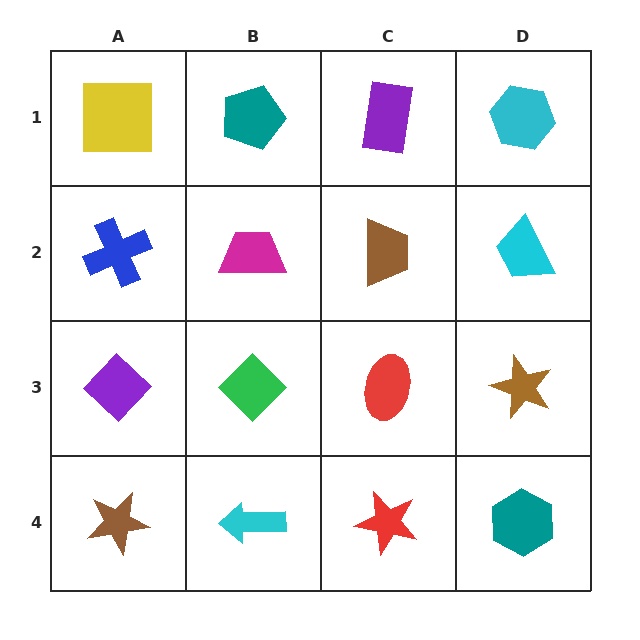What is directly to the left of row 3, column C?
A green diamond.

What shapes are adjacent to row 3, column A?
A blue cross (row 2, column A), a brown star (row 4, column A), a green diamond (row 3, column B).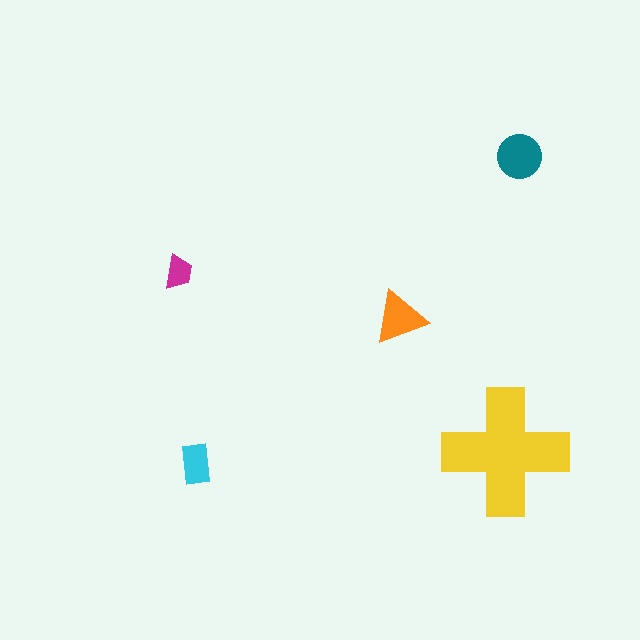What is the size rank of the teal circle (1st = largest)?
2nd.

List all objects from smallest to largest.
The magenta trapezoid, the cyan rectangle, the orange triangle, the teal circle, the yellow cross.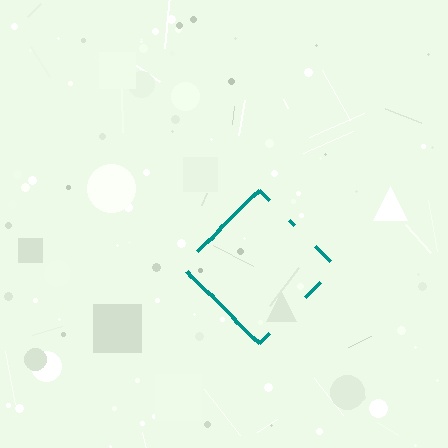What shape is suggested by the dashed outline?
The dashed outline suggests a diamond.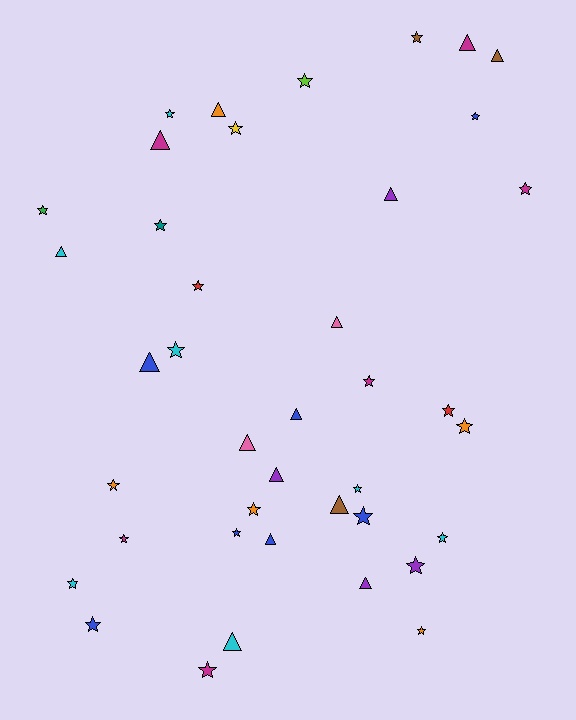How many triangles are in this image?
There are 15 triangles.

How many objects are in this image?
There are 40 objects.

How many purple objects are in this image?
There are 4 purple objects.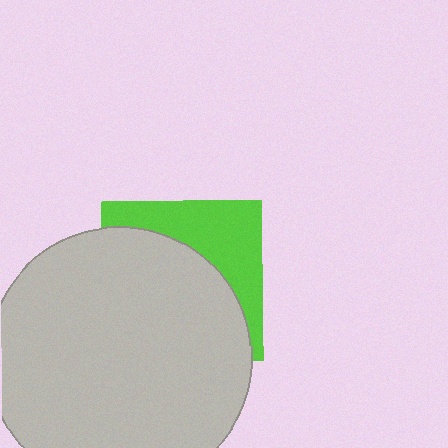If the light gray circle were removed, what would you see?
You would see the complete lime square.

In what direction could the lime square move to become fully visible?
The lime square could move toward the upper-right. That would shift it out from behind the light gray circle entirely.